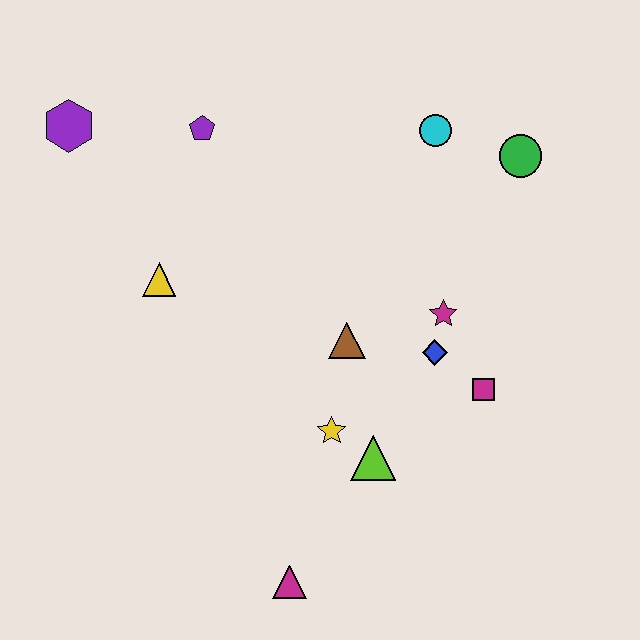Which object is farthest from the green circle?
The magenta triangle is farthest from the green circle.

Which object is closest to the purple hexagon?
The purple pentagon is closest to the purple hexagon.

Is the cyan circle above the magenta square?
Yes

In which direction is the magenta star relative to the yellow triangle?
The magenta star is to the right of the yellow triangle.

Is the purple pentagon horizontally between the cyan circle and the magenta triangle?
No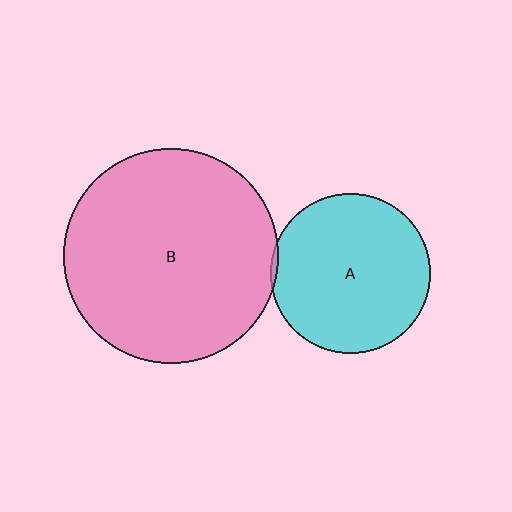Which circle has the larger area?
Circle B (pink).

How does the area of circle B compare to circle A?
Approximately 1.8 times.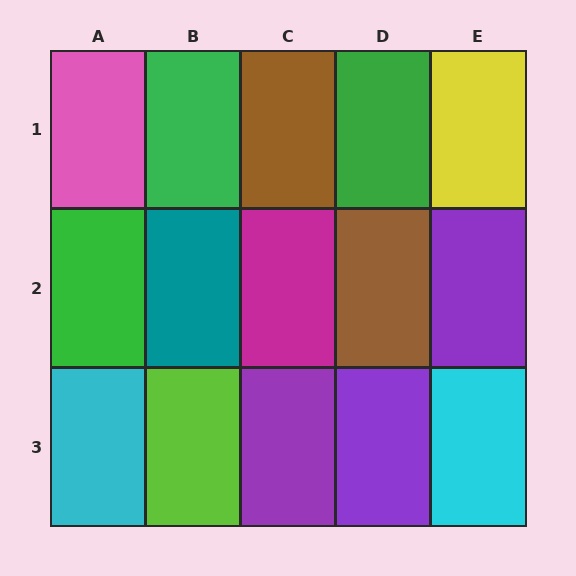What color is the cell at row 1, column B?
Green.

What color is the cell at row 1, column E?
Yellow.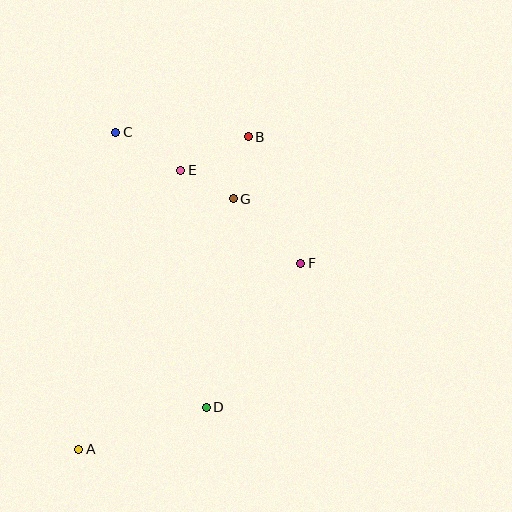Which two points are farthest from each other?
Points A and B are farthest from each other.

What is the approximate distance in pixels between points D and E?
The distance between D and E is approximately 238 pixels.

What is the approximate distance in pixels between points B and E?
The distance between B and E is approximately 75 pixels.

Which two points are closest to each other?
Points E and G are closest to each other.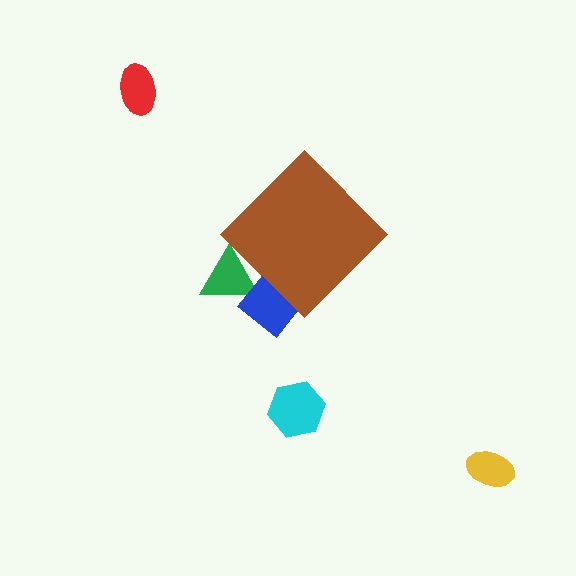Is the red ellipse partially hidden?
No, the red ellipse is fully visible.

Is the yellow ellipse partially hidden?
No, the yellow ellipse is fully visible.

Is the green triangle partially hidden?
Yes, the green triangle is partially hidden behind the brown diamond.